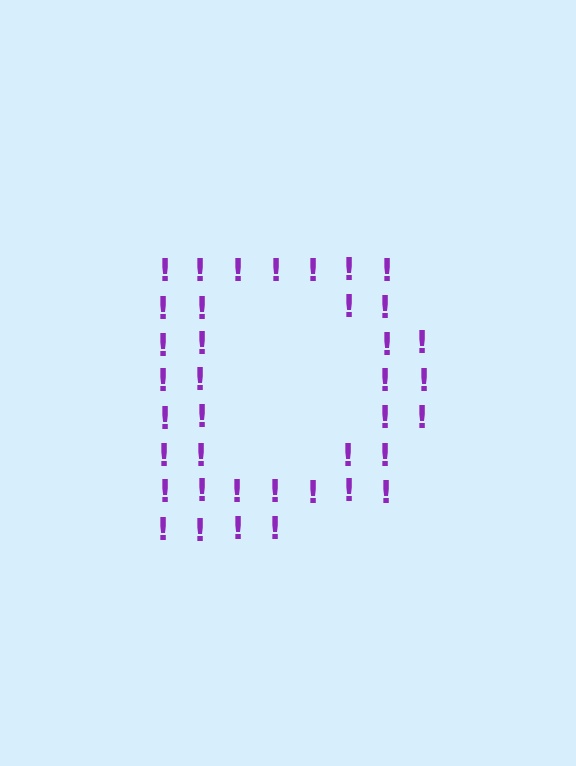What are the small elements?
The small elements are exclamation marks.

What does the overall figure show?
The overall figure shows the letter D.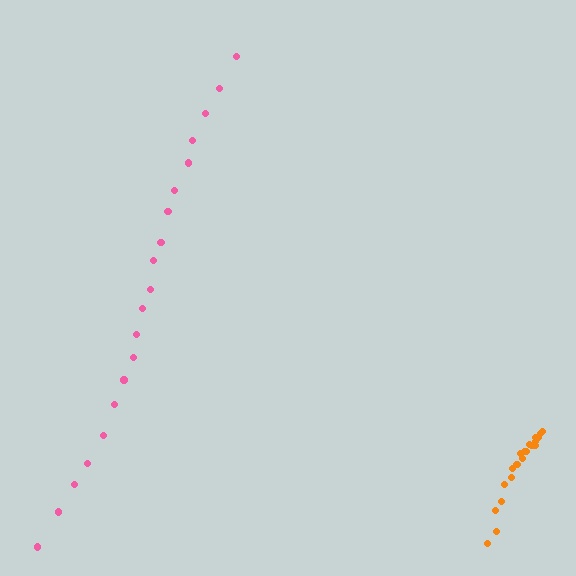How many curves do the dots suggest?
There are 2 distinct paths.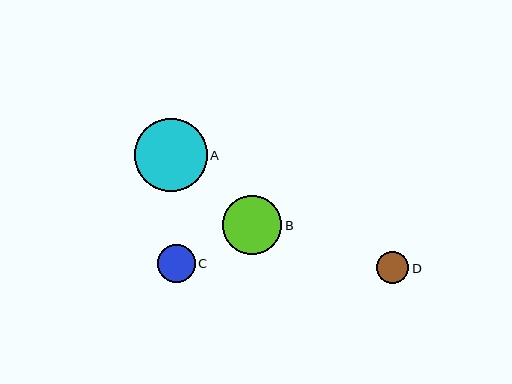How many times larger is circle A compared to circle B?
Circle A is approximately 1.2 times the size of circle B.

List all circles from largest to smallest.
From largest to smallest: A, B, C, D.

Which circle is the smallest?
Circle D is the smallest with a size of approximately 32 pixels.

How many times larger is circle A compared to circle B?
Circle A is approximately 1.2 times the size of circle B.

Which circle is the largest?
Circle A is the largest with a size of approximately 73 pixels.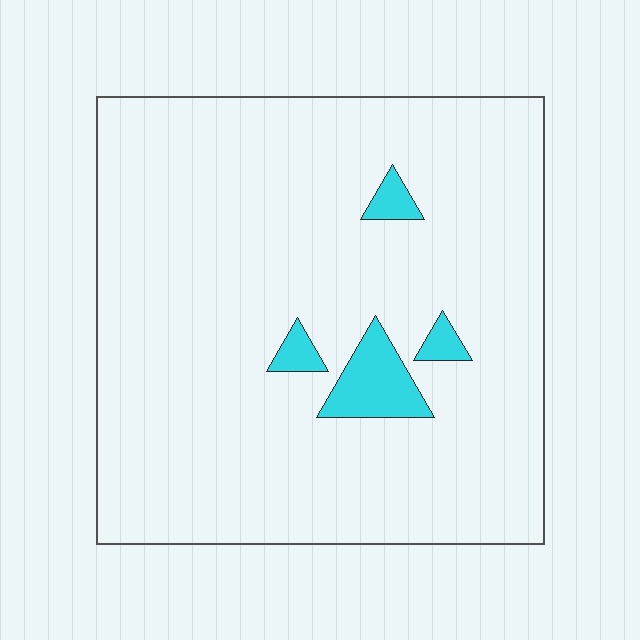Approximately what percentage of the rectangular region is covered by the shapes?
Approximately 5%.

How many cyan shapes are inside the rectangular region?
4.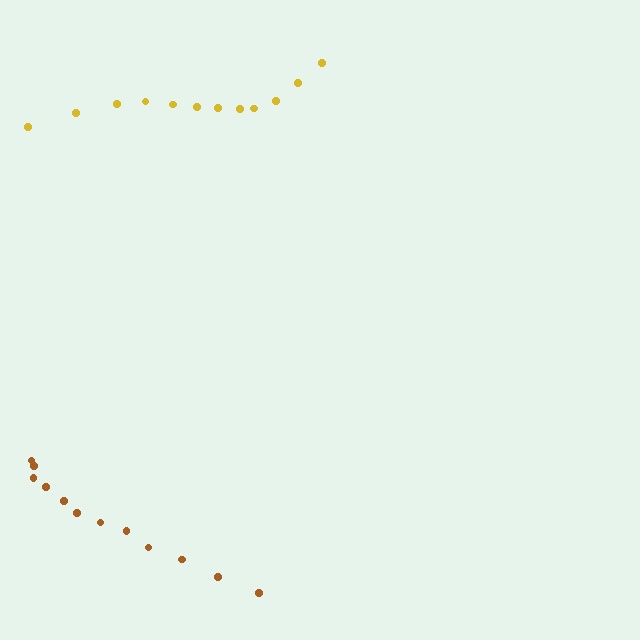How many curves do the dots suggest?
There are 2 distinct paths.